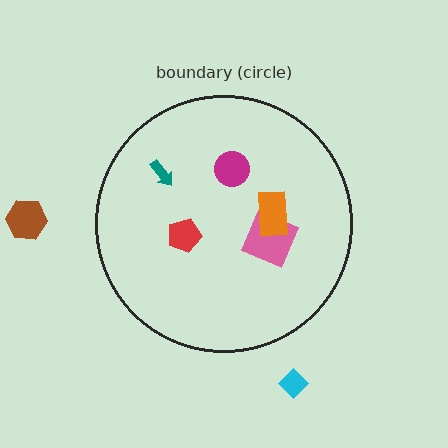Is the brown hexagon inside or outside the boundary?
Outside.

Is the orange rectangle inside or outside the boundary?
Inside.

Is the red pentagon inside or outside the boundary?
Inside.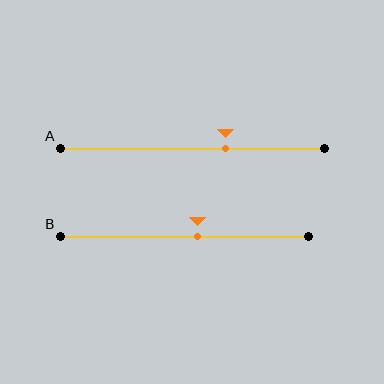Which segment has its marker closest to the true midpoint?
Segment B has its marker closest to the true midpoint.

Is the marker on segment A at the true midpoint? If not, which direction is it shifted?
No, the marker on segment A is shifted to the right by about 13% of the segment length.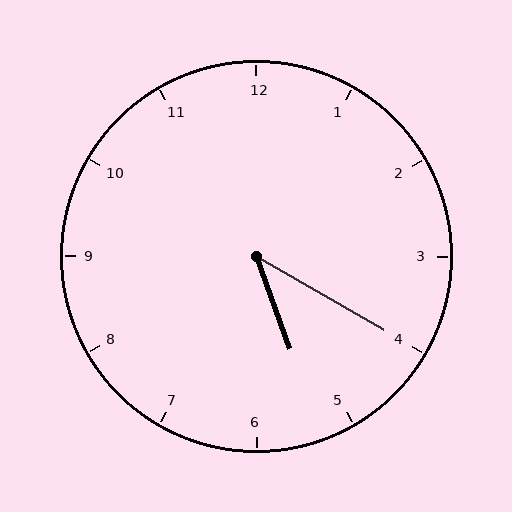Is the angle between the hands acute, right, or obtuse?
It is acute.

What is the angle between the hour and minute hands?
Approximately 40 degrees.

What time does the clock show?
5:20.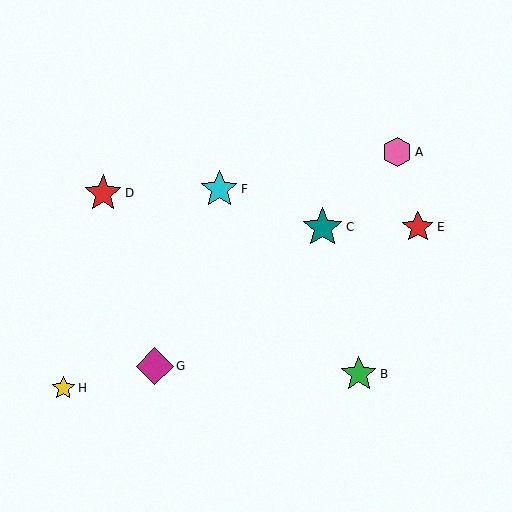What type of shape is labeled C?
Shape C is a teal star.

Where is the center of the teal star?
The center of the teal star is at (323, 227).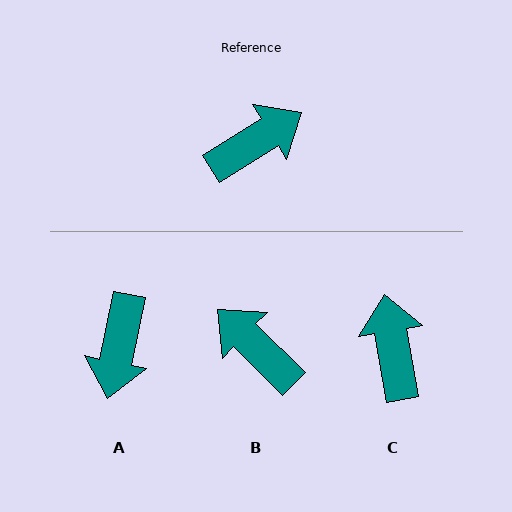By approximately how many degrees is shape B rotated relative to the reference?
Approximately 103 degrees counter-clockwise.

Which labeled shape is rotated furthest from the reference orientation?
A, about 134 degrees away.